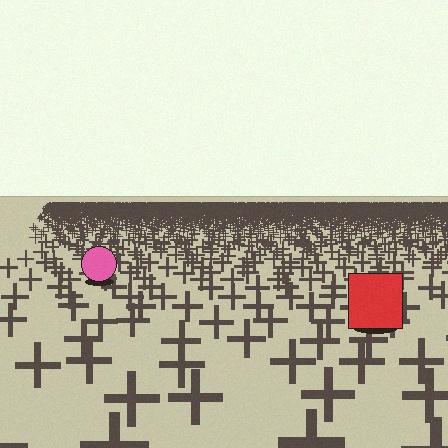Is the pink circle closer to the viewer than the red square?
No. The red square is closer — you can tell from the texture gradient: the ground texture is coarser near it.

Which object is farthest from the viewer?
The pink circle is farthest from the viewer. It appears smaller and the ground texture around it is denser.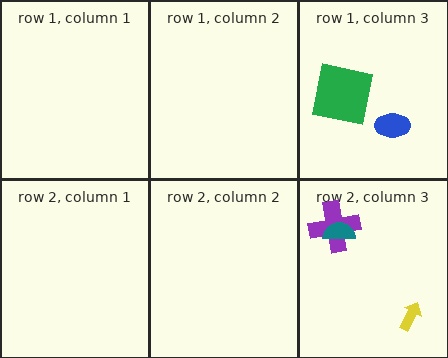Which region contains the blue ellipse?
The row 1, column 3 region.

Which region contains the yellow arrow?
The row 2, column 3 region.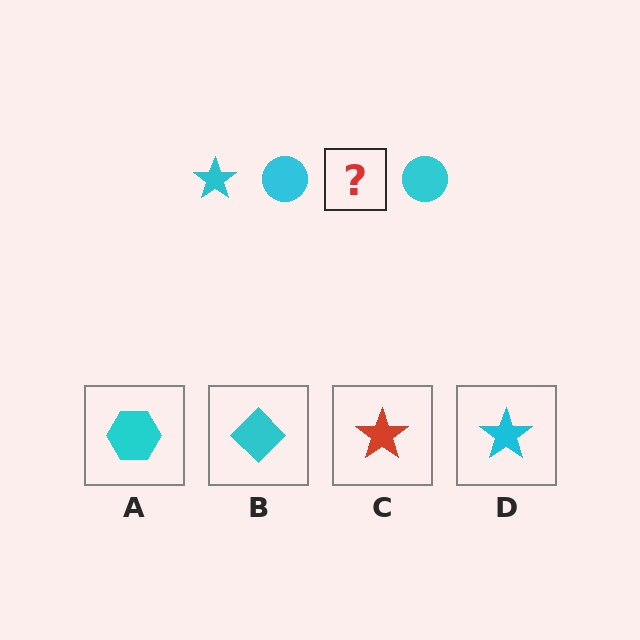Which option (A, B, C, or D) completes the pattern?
D.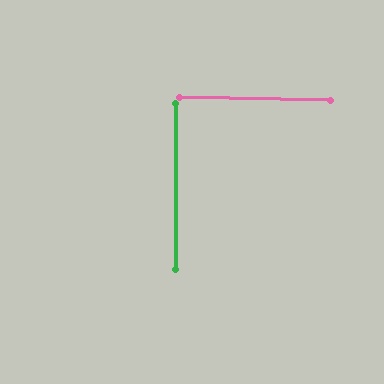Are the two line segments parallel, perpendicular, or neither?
Perpendicular — they meet at approximately 89°.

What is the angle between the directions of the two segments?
Approximately 89 degrees.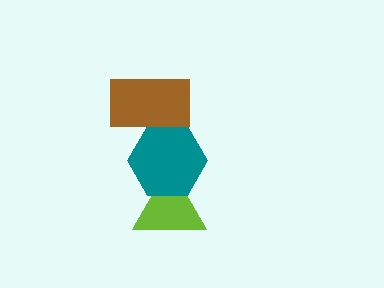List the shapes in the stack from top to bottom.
From top to bottom: the brown rectangle, the teal hexagon, the lime triangle.